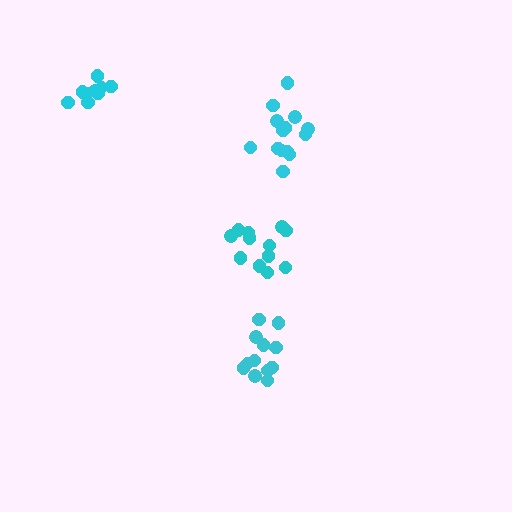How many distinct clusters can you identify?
There are 4 distinct clusters.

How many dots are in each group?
Group 1: 14 dots, Group 2: 12 dots, Group 3: 12 dots, Group 4: 9 dots (47 total).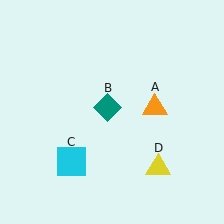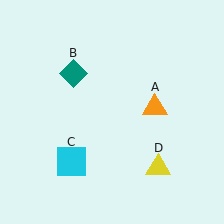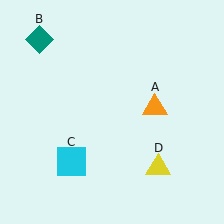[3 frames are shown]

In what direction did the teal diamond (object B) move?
The teal diamond (object B) moved up and to the left.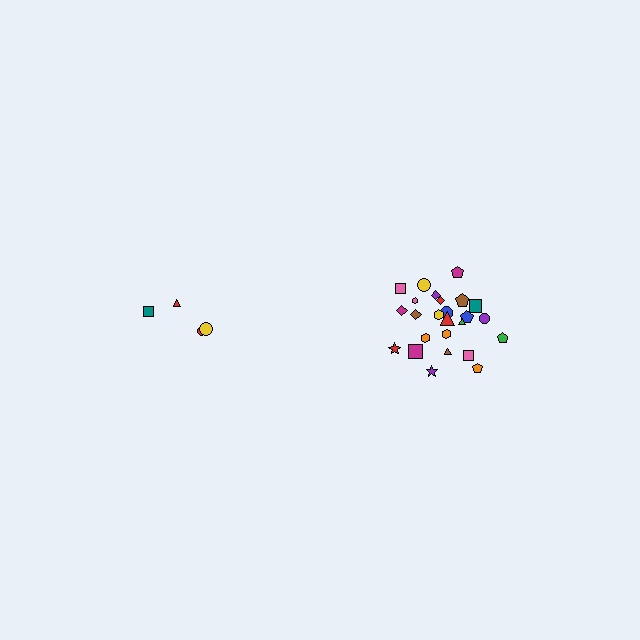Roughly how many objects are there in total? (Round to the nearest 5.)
Roughly 30 objects in total.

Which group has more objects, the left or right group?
The right group.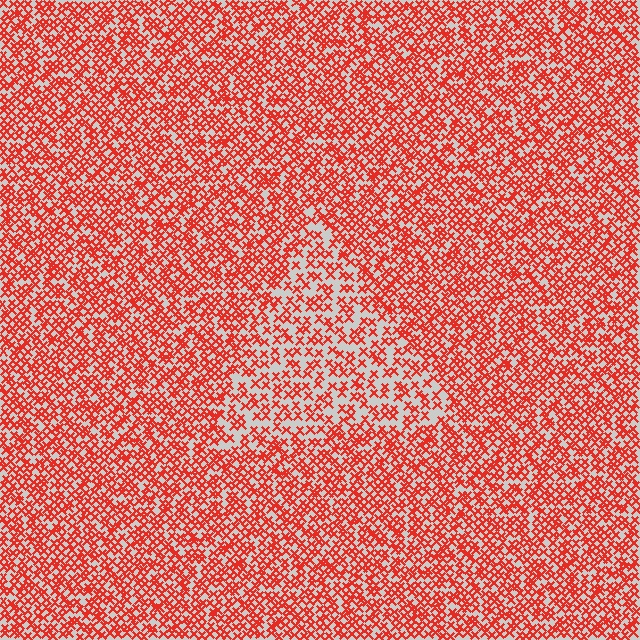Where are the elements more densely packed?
The elements are more densely packed outside the triangle boundary.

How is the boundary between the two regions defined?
The boundary is defined by a change in element density (approximately 1.7x ratio). All elements are the same color, size, and shape.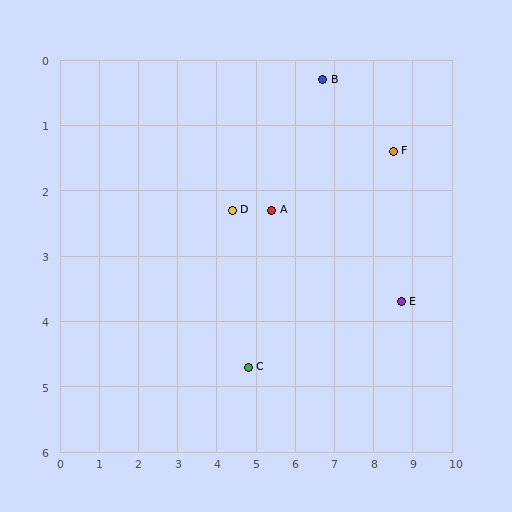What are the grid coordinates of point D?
Point D is at approximately (4.4, 2.3).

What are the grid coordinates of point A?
Point A is at approximately (5.4, 2.3).